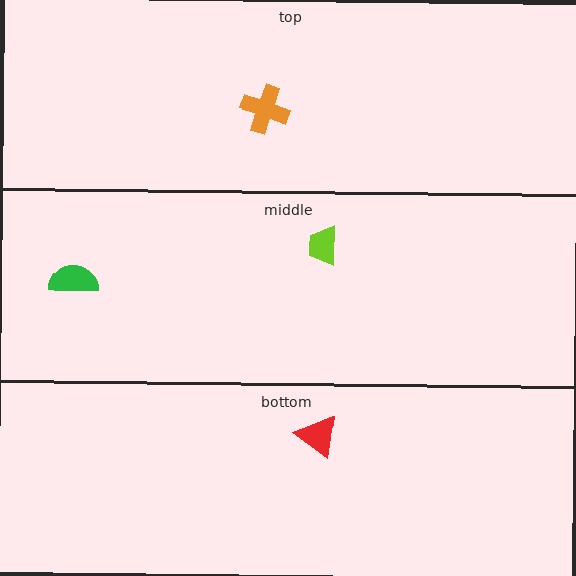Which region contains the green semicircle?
The middle region.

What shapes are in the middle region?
The lime trapezoid, the green semicircle.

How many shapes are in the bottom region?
1.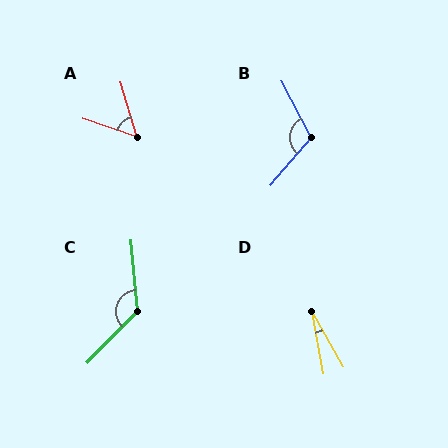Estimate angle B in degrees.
Approximately 112 degrees.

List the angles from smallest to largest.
D (19°), A (55°), B (112°), C (131°).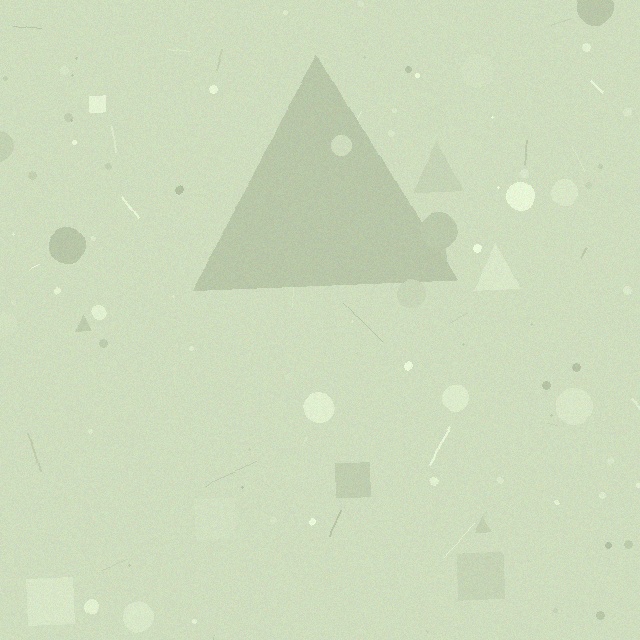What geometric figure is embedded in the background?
A triangle is embedded in the background.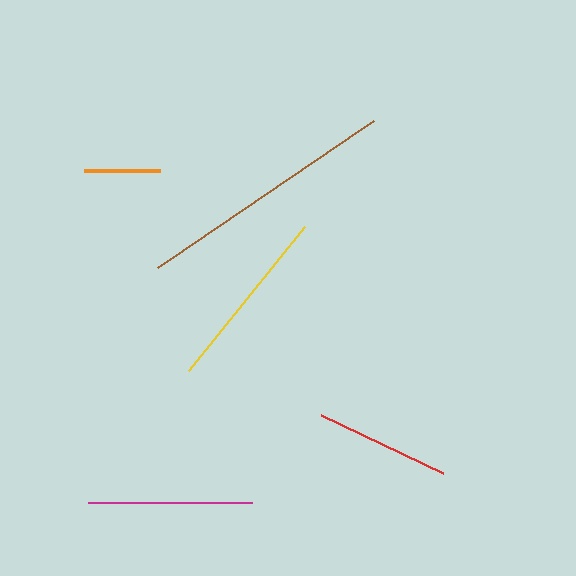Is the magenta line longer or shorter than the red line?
The magenta line is longer than the red line.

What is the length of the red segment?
The red segment is approximately 135 pixels long.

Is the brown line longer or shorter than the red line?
The brown line is longer than the red line.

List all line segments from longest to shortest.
From longest to shortest: brown, yellow, magenta, red, orange.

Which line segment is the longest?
The brown line is the longest at approximately 262 pixels.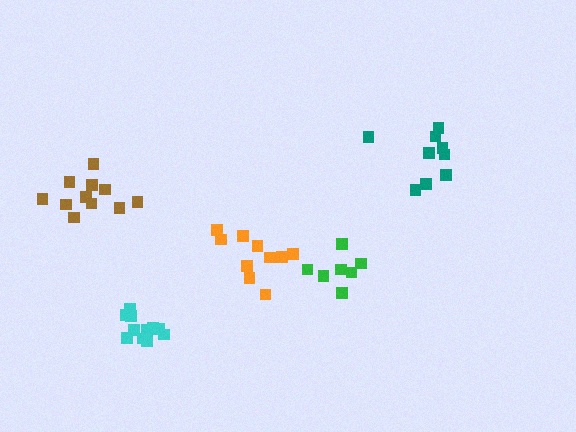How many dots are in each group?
Group 1: 11 dots, Group 2: 10 dots, Group 3: 7 dots, Group 4: 9 dots, Group 5: 11 dots (48 total).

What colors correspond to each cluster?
The clusters are colored: cyan, orange, green, teal, brown.